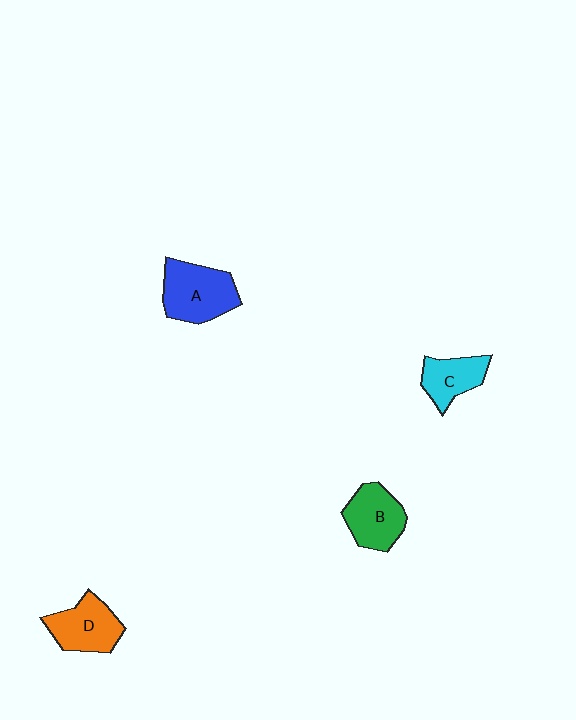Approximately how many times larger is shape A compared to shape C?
Approximately 1.5 times.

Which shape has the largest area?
Shape A (blue).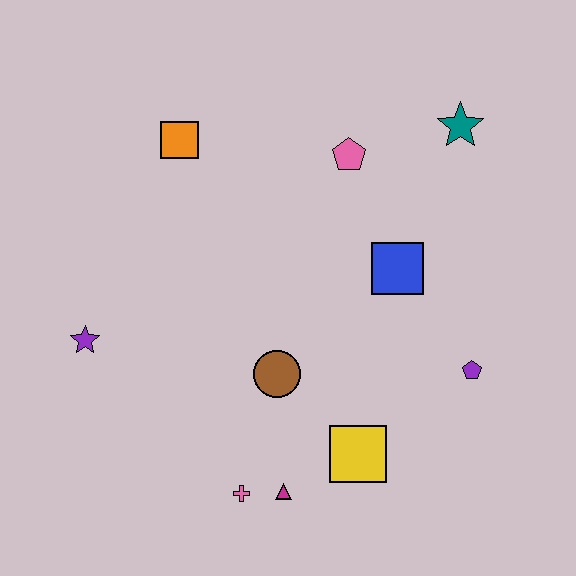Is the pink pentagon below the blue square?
No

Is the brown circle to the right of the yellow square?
No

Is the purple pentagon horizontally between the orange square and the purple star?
No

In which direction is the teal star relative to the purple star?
The teal star is to the right of the purple star.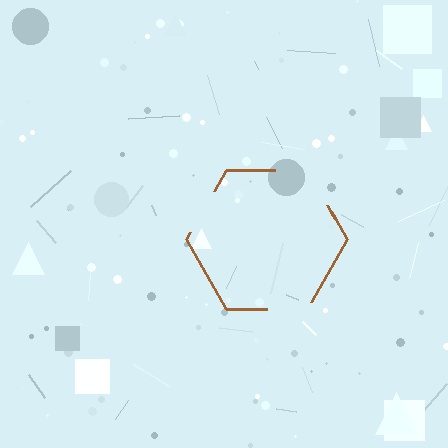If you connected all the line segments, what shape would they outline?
They would outline a hexagon.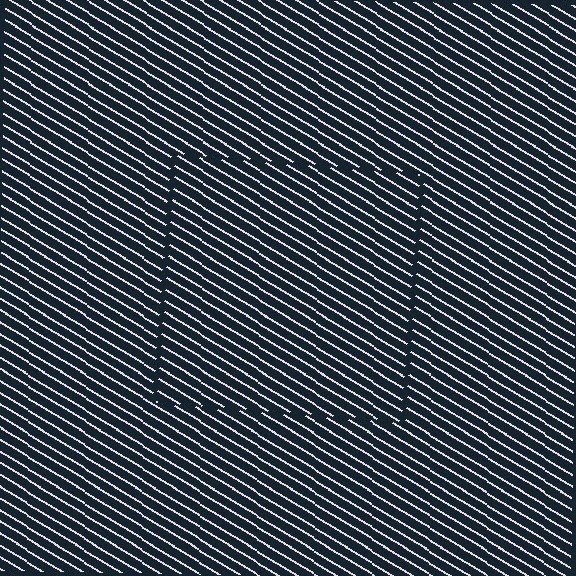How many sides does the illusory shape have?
4 sides — the line-ends trace a square.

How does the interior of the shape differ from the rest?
The interior of the shape contains the same grating, shifted by half a period — the contour is defined by the phase discontinuity where line-ends from the inner and outer gratings abut.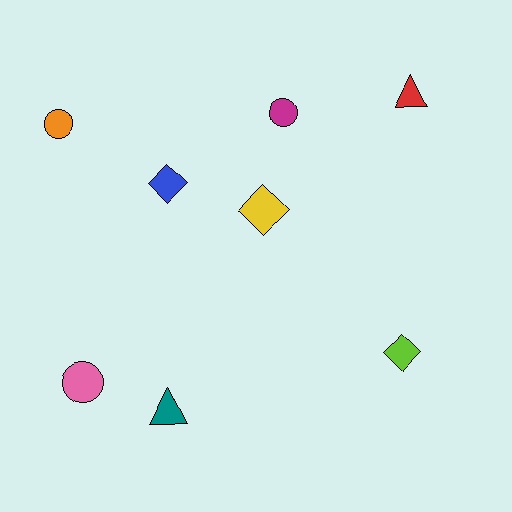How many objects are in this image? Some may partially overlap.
There are 8 objects.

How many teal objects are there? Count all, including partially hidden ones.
There is 1 teal object.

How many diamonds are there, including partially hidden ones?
There are 3 diamonds.